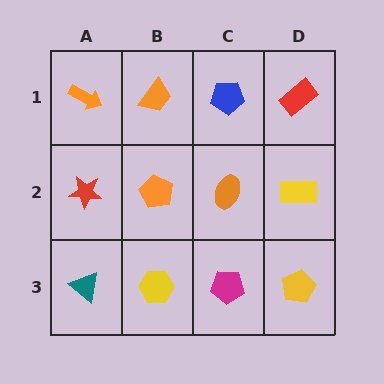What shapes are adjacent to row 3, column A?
A red star (row 2, column A), a yellow hexagon (row 3, column B).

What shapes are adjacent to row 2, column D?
A red rectangle (row 1, column D), a yellow pentagon (row 3, column D), an orange ellipse (row 2, column C).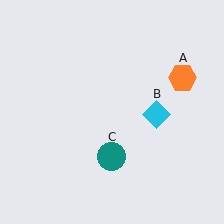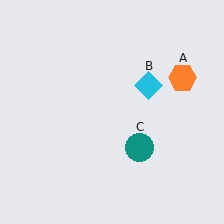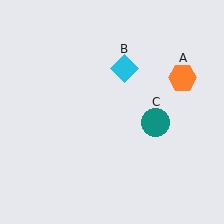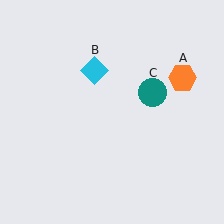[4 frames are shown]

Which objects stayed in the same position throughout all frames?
Orange hexagon (object A) remained stationary.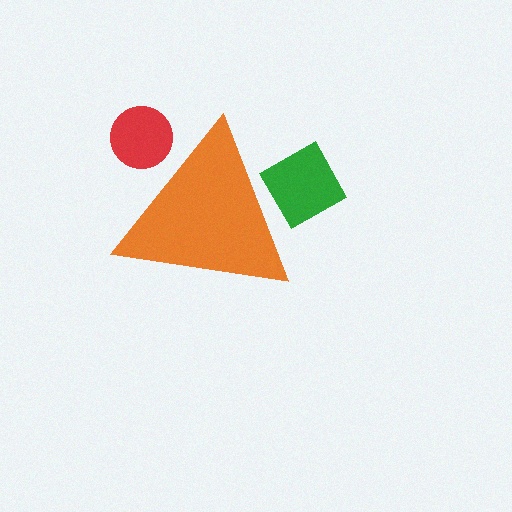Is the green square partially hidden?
Yes, the green square is partially hidden behind the orange triangle.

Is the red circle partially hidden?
Yes, the red circle is partially hidden behind the orange triangle.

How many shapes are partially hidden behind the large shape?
3 shapes are partially hidden.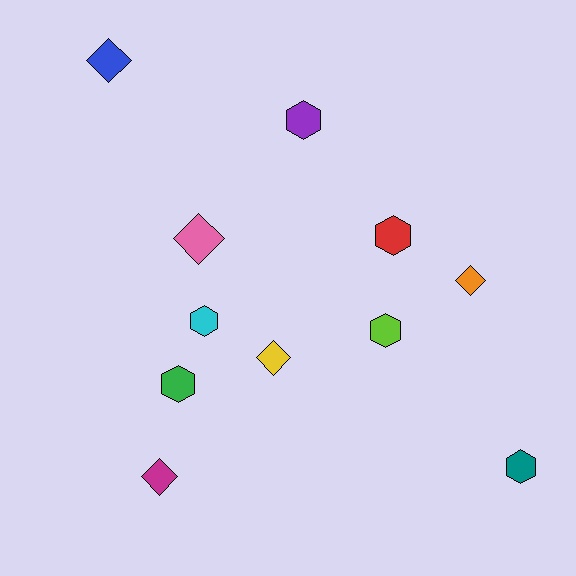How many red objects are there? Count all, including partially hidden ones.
There is 1 red object.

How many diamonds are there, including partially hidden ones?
There are 5 diamonds.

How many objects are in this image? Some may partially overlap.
There are 11 objects.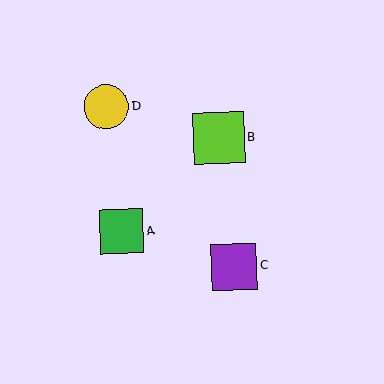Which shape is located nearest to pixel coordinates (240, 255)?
The purple square (labeled C) at (234, 267) is nearest to that location.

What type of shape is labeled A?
Shape A is a green square.